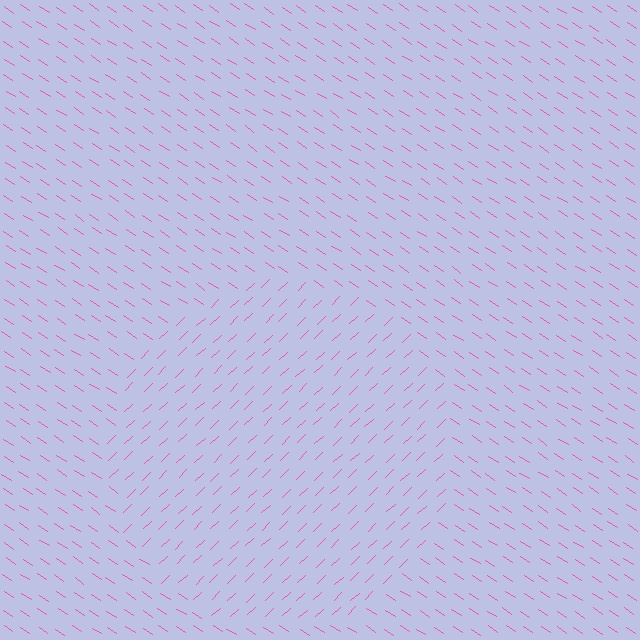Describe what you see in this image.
The image is filled with small pink line segments. A circle region in the image has lines oriented differently from the surrounding lines, creating a visible texture boundary.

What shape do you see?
I see a circle.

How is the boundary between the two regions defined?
The boundary is defined purely by a change in line orientation (approximately 77 degrees difference). All lines are the same color and thickness.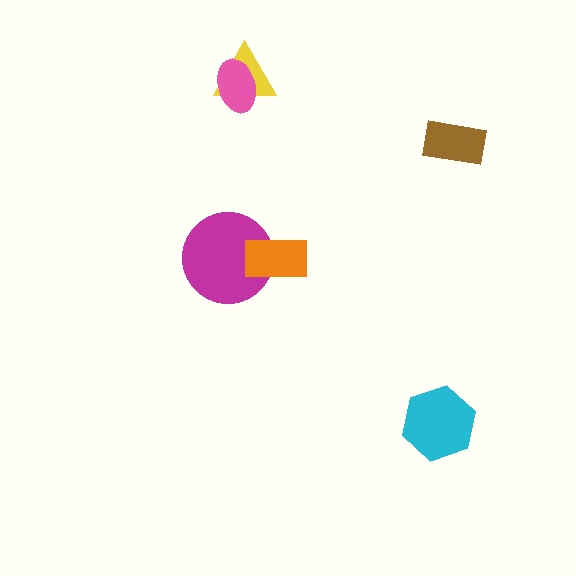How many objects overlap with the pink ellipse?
1 object overlaps with the pink ellipse.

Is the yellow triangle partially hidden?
Yes, it is partially covered by another shape.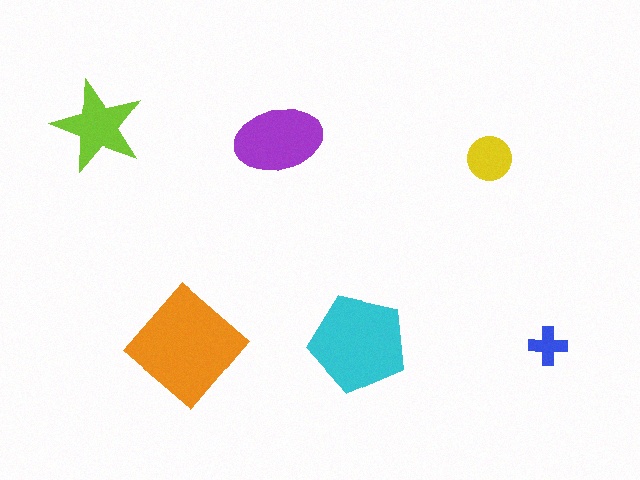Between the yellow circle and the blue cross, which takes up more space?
The yellow circle.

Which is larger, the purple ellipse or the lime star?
The purple ellipse.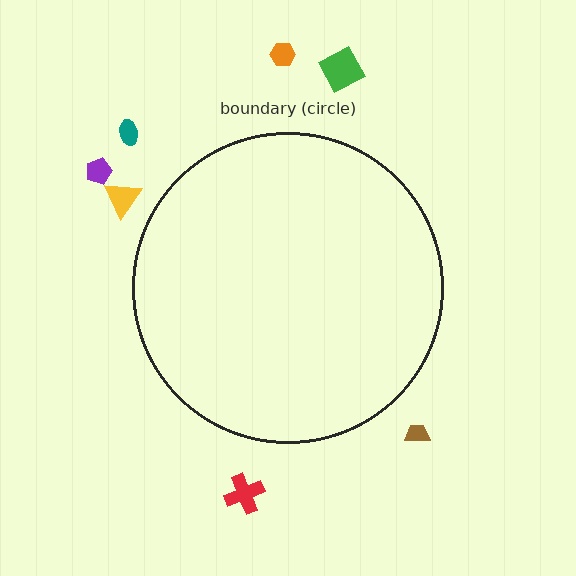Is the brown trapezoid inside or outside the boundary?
Outside.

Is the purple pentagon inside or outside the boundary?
Outside.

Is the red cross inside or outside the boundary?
Outside.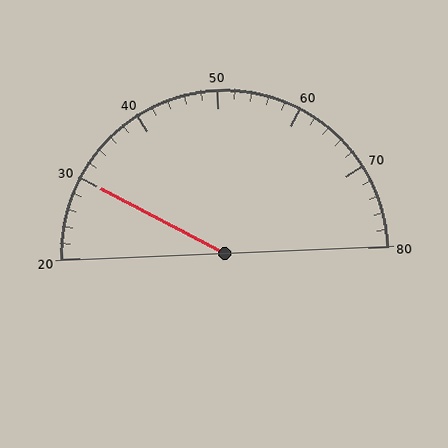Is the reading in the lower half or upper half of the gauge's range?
The reading is in the lower half of the range (20 to 80).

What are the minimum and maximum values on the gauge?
The gauge ranges from 20 to 80.